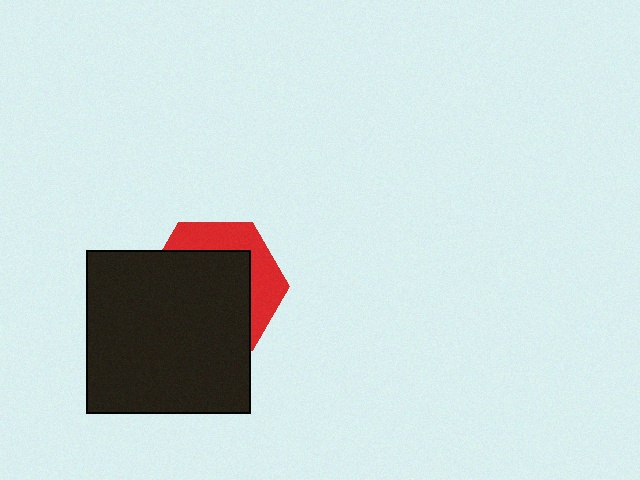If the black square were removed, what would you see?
You would see the complete red hexagon.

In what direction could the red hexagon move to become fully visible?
The red hexagon could move toward the upper-right. That would shift it out from behind the black square entirely.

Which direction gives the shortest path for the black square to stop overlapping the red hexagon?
Moving toward the lower-left gives the shortest separation.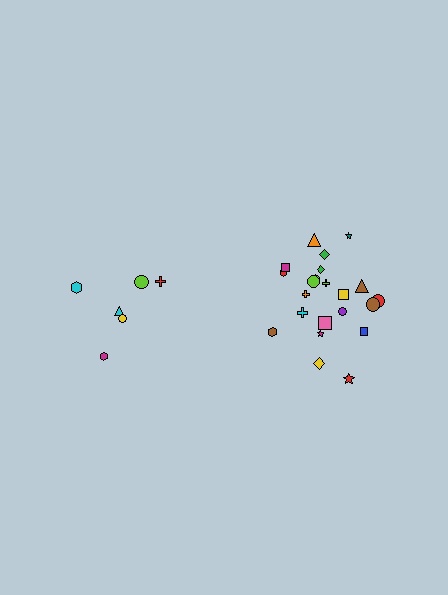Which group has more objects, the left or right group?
The right group.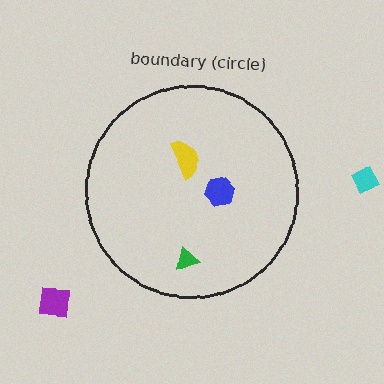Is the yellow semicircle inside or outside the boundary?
Inside.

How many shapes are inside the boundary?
3 inside, 2 outside.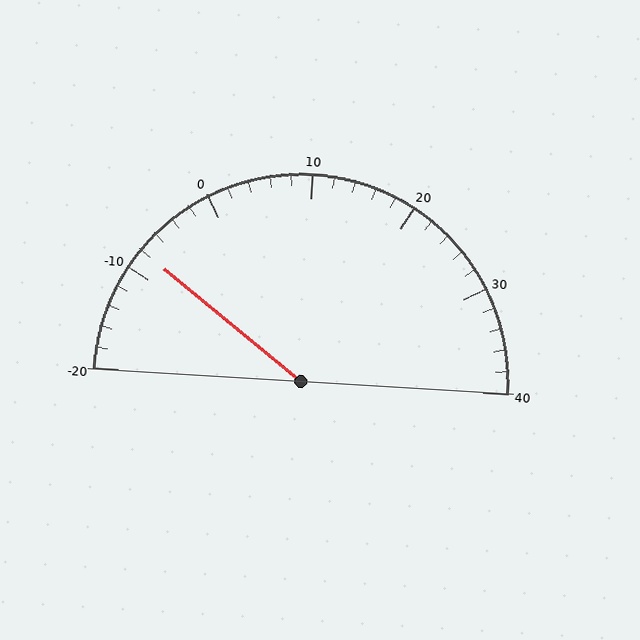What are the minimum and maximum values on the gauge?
The gauge ranges from -20 to 40.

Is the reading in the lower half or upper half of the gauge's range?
The reading is in the lower half of the range (-20 to 40).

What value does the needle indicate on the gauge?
The needle indicates approximately -8.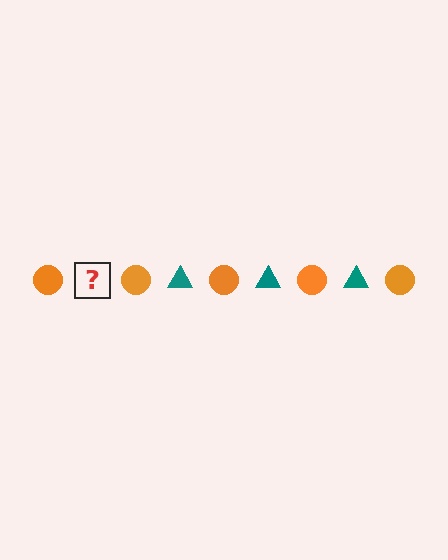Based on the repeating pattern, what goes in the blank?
The blank should be a teal triangle.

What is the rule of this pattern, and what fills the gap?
The rule is that the pattern alternates between orange circle and teal triangle. The gap should be filled with a teal triangle.